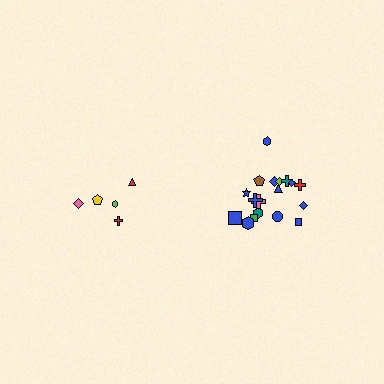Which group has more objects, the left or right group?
The right group.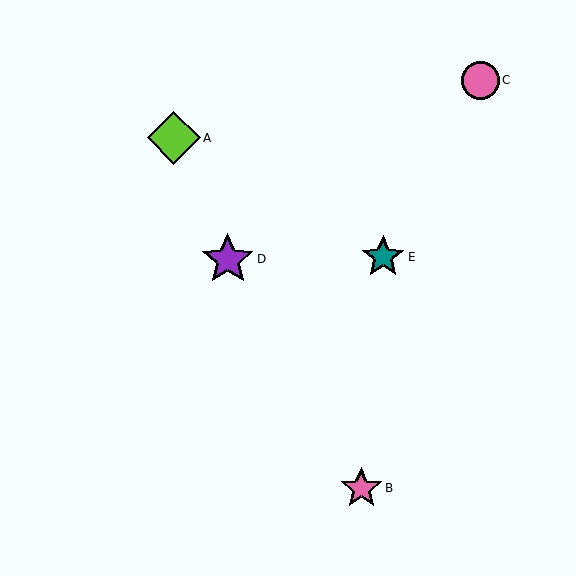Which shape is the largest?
The lime diamond (labeled A) is the largest.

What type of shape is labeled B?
Shape B is a pink star.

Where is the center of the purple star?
The center of the purple star is at (228, 259).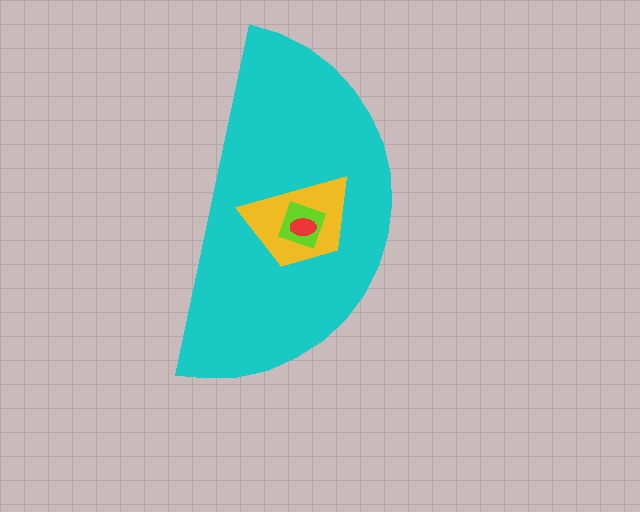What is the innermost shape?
The red ellipse.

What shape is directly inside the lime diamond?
The red ellipse.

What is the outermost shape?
The cyan semicircle.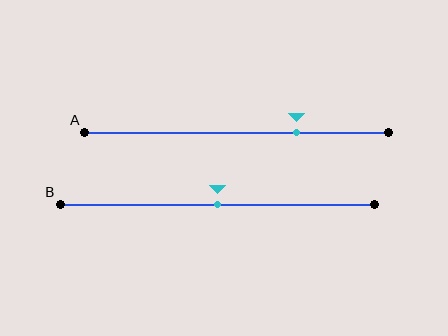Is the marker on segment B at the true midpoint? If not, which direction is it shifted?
Yes, the marker on segment B is at the true midpoint.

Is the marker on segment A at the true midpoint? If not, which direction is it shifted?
No, the marker on segment A is shifted to the right by about 20% of the segment length.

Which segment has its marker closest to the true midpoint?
Segment B has its marker closest to the true midpoint.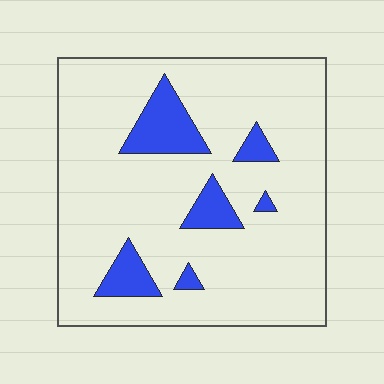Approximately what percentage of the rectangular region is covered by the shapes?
Approximately 15%.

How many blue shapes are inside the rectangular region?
6.